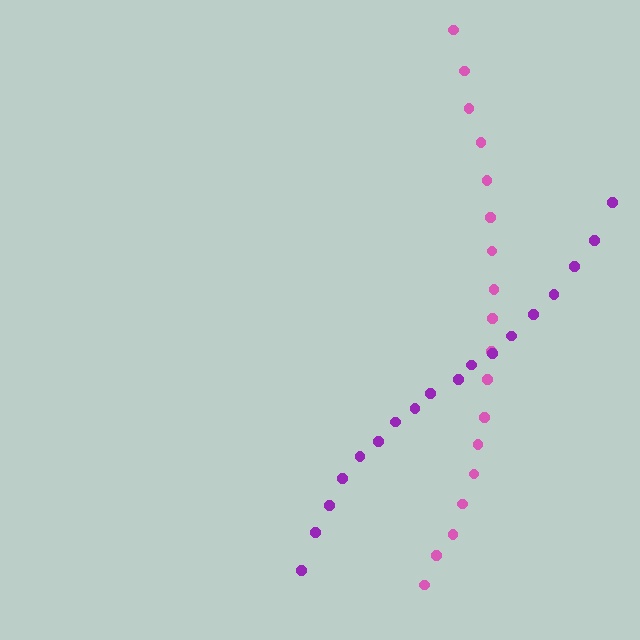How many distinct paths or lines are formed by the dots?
There are 2 distinct paths.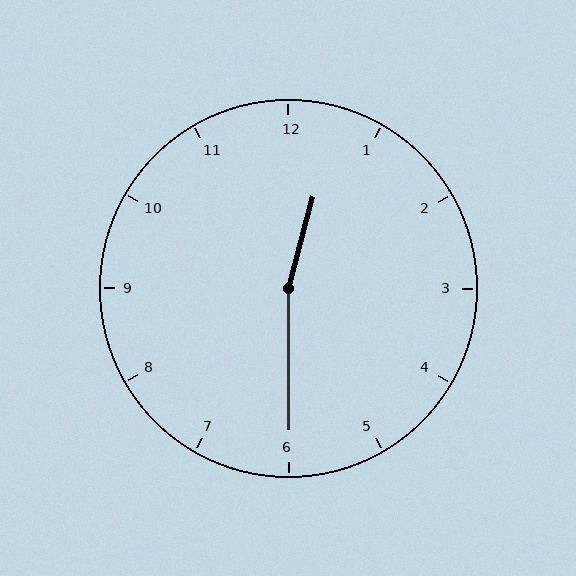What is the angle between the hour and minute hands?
Approximately 165 degrees.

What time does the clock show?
12:30.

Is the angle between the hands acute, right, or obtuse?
It is obtuse.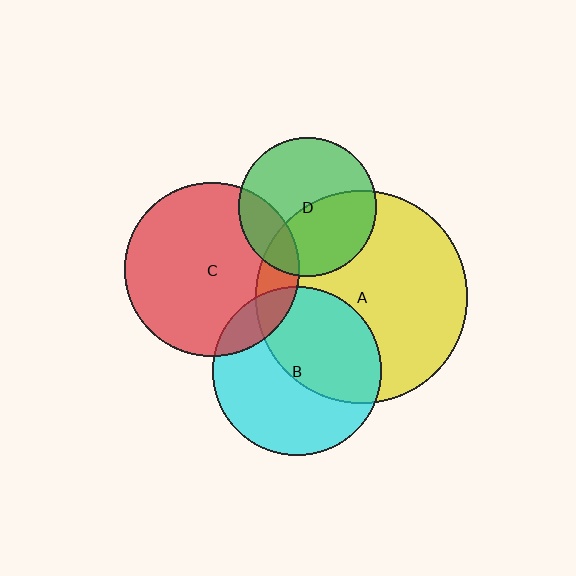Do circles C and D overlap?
Yes.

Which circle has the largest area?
Circle A (yellow).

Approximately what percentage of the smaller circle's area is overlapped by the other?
Approximately 20%.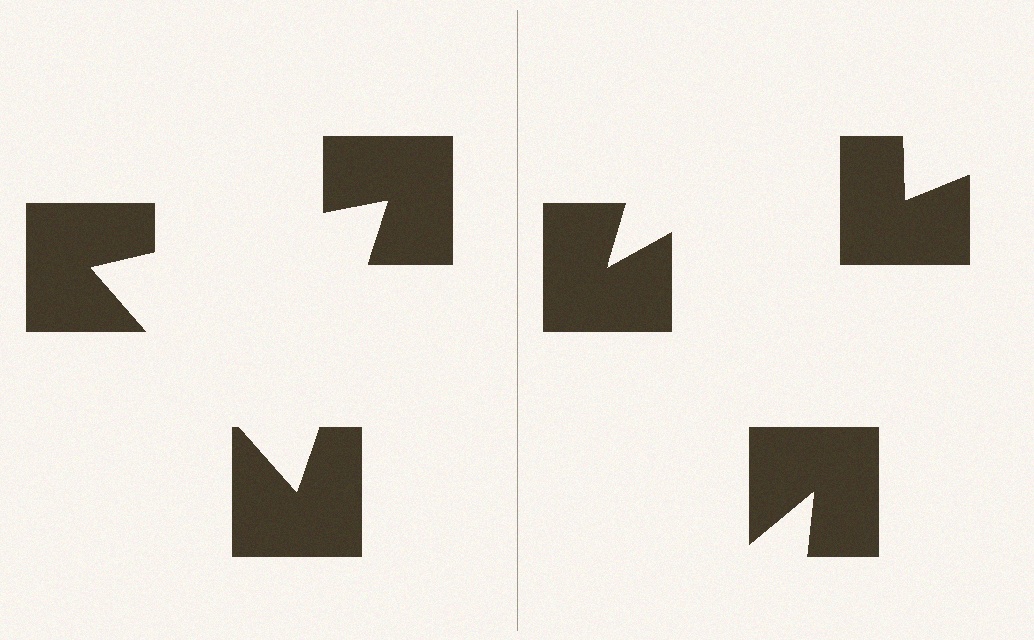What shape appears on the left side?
An illusory triangle.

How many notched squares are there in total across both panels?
6 — 3 on each side.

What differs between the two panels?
The notched squares are positioned identically on both sides; only the wedge orientations differ. On the left they align to a triangle; on the right they are misaligned.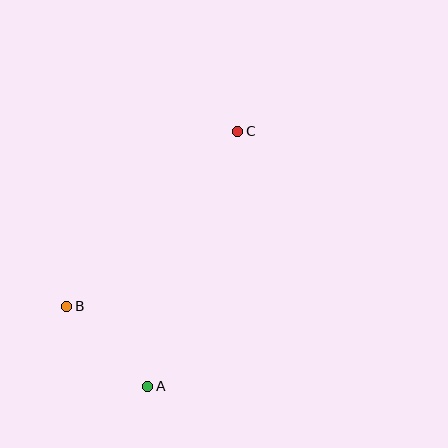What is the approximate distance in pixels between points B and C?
The distance between B and C is approximately 244 pixels.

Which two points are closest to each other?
Points A and B are closest to each other.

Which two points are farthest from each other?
Points A and C are farthest from each other.